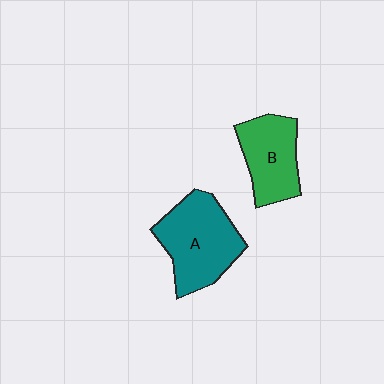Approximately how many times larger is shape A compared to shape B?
Approximately 1.3 times.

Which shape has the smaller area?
Shape B (green).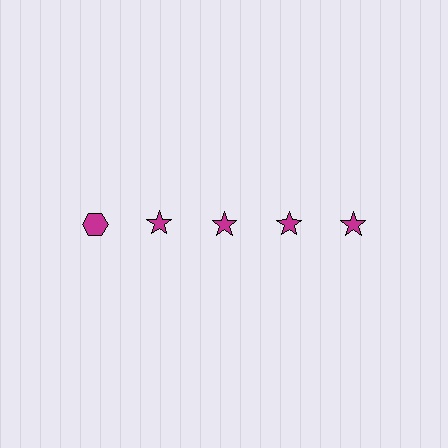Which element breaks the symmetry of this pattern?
The magenta hexagon in the top row, leftmost column breaks the symmetry. All other shapes are magenta stars.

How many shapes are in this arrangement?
There are 5 shapes arranged in a grid pattern.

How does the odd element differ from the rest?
It has a different shape: hexagon instead of star.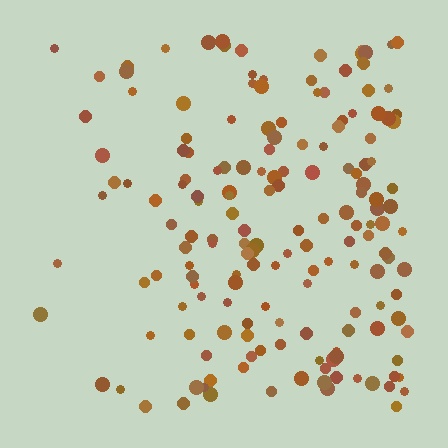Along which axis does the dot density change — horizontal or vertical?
Horizontal.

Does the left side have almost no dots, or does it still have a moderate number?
Still a moderate number, just noticeably fewer than the right.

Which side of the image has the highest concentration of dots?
The right.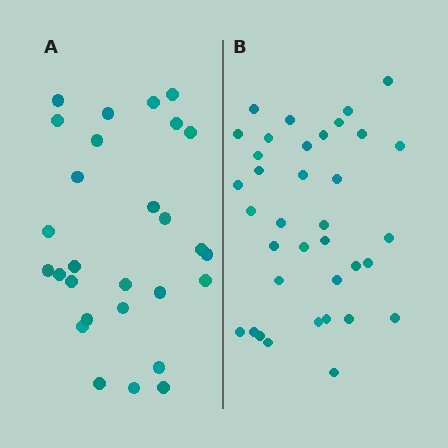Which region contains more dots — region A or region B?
Region B (the right region) has more dots.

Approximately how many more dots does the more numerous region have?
Region B has roughly 8 or so more dots than region A.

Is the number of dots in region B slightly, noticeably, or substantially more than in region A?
Region B has noticeably more, but not dramatically so. The ratio is roughly 1.3 to 1.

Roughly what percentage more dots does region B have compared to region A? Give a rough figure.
About 30% more.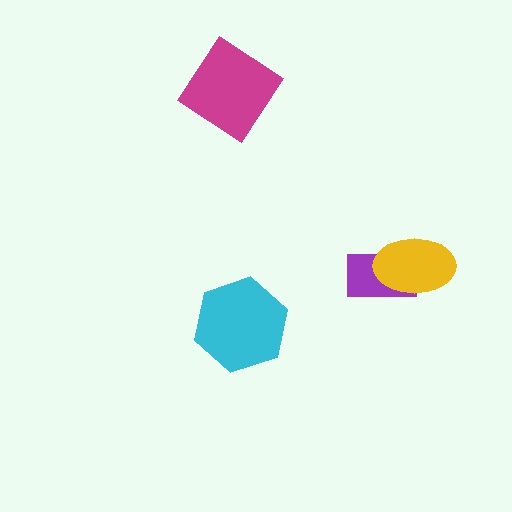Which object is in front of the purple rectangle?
The yellow ellipse is in front of the purple rectangle.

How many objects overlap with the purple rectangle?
1 object overlaps with the purple rectangle.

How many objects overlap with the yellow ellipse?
1 object overlaps with the yellow ellipse.